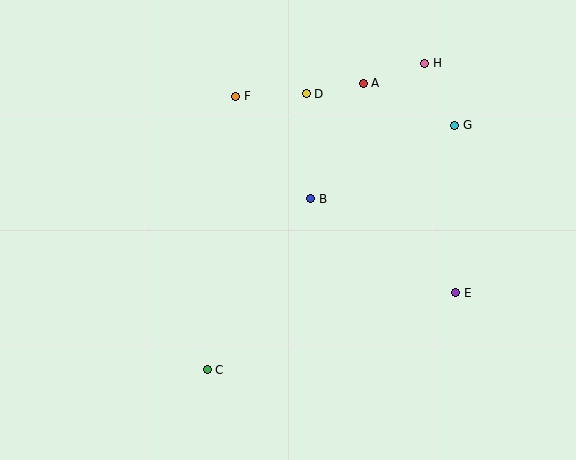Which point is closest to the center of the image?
Point B at (311, 199) is closest to the center.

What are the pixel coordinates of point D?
Point D is at (306, 94).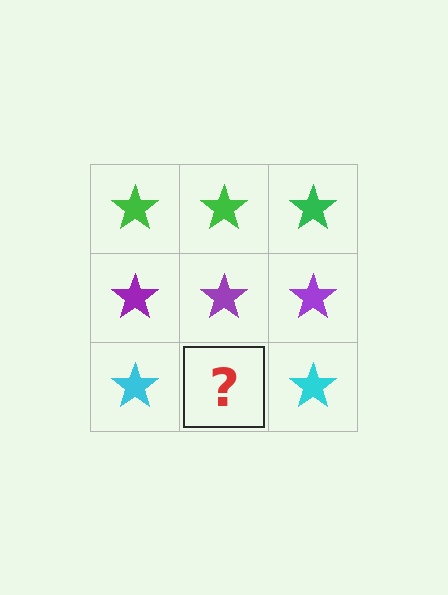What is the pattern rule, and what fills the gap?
The rule is that each row has a consistent color. The gap should be filled with a cyan star.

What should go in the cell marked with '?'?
The missing cell should contain a cyan star.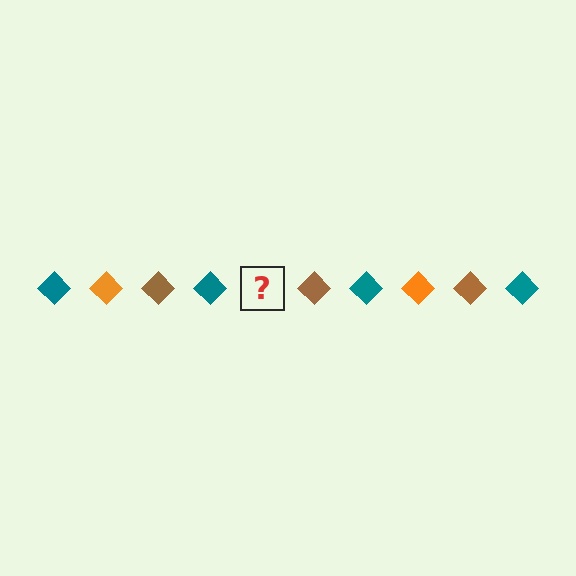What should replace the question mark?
The question mark should be replaced with an orange diamond.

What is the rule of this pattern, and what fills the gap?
The rule is that the pattern cycles through teal, orange, brown diamonds. The gap should be filled with an orange diamond.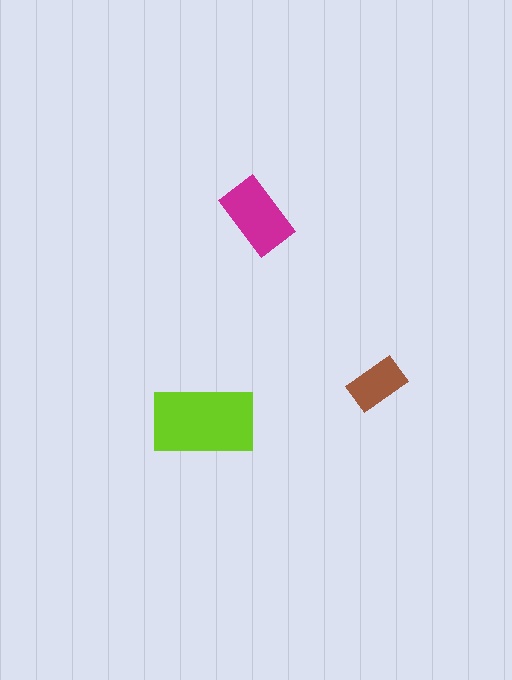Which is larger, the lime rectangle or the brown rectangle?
The lime one.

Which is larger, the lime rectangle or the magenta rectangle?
The lime one.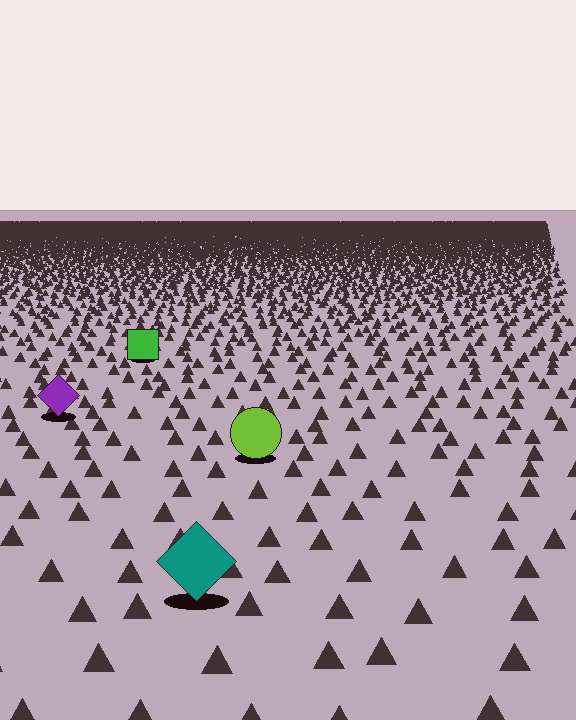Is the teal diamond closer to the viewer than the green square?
Yes. The teal diamond is closer — you can tell from the texture gradient: the ground texture is coarser near it.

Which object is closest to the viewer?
The teal diamond is closest. The texture marks near it are larger and more spread out.